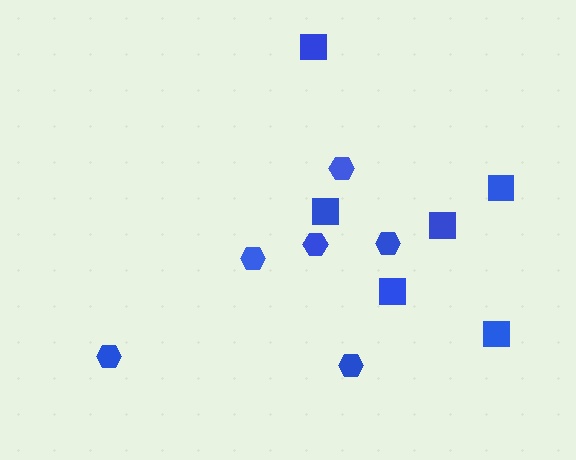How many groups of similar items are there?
There are 2 groups: one group of hexagons (6) and one group of squares (6).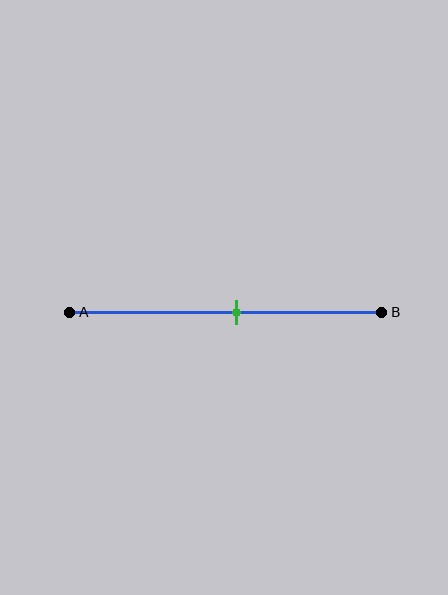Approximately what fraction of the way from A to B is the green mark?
The green mark is approximately 55% of the way from A to B.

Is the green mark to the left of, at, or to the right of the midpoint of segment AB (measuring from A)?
The green mark is to the right of the midpoint of segment AB.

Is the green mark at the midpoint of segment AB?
No, the mark is at about 55% from A, not at the 50% midpoint.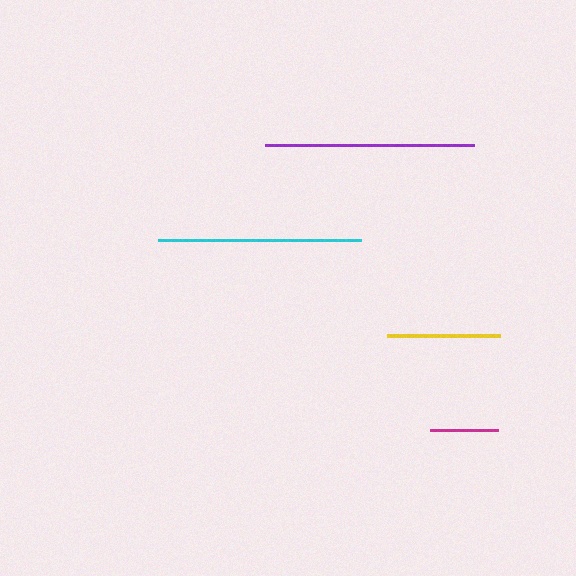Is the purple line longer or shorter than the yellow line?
The purple line is longer than the yellow line.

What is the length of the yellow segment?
The yellow segment is approximately 113 pixels long.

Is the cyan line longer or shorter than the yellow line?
The cyan line is longer than the yellow line.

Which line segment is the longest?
The purple line is the longest at approximately 208 pixels.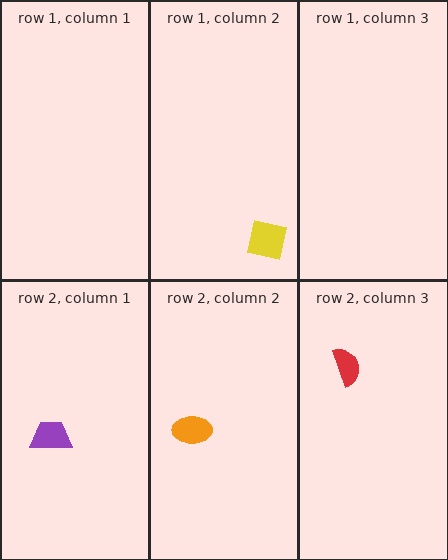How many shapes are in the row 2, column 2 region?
1.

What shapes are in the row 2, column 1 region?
The purple trapezoid.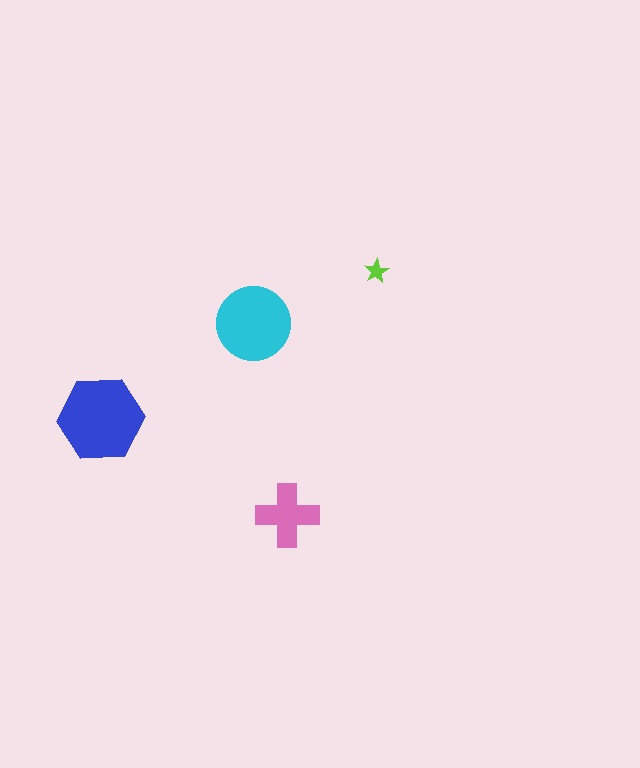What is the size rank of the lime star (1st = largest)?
4th.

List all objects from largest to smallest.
The blue hexagon, the cyan circle, the pink cross, the lime star.